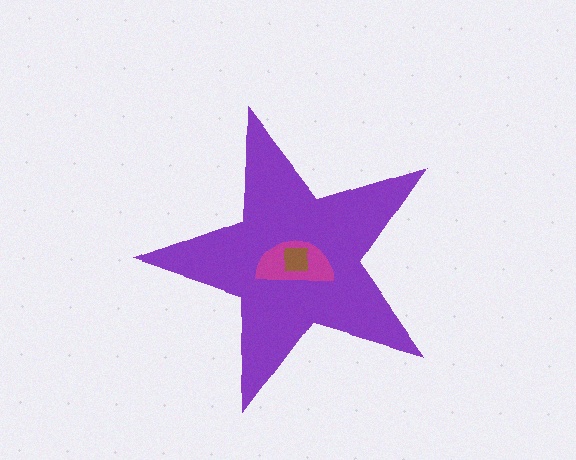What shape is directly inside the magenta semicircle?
The brown square.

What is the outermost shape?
The purple star.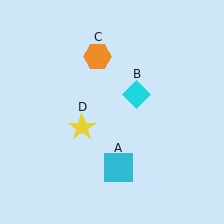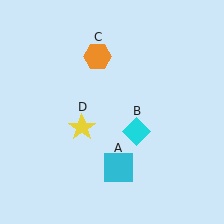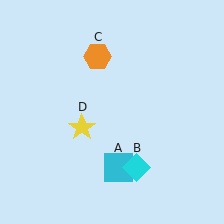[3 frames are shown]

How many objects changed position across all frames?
1 object changed position: cyan diamond (object B).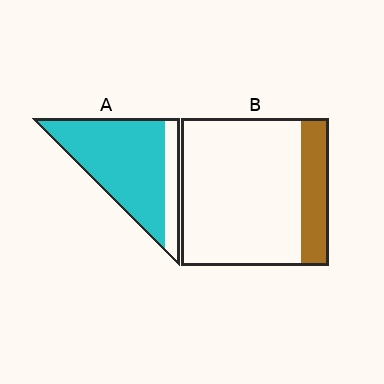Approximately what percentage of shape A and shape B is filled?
A is approximately 80% and B is approximately 20%.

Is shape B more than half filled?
No.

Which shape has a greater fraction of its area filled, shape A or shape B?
Shape A.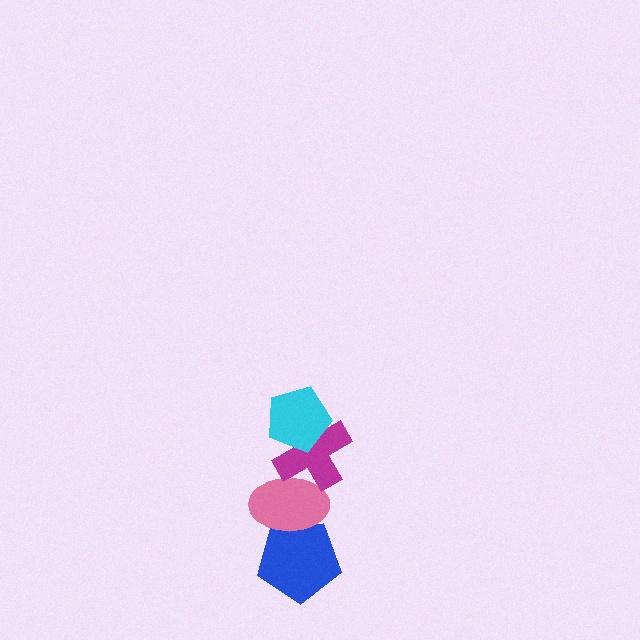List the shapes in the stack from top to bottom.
From top to bottom: the cyan pentagon, the magenta cross, the pink ellipse, the blue pentagon.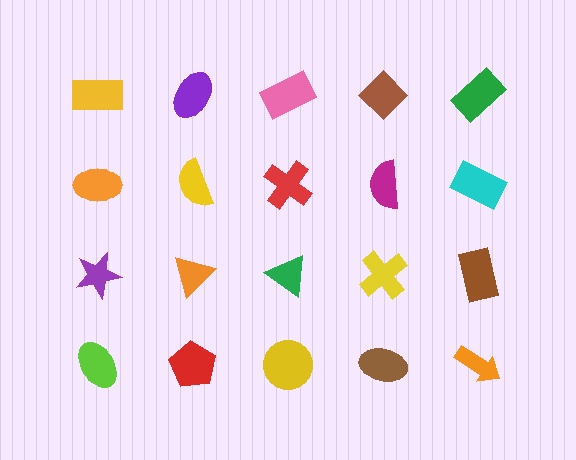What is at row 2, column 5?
A cyan rectangle.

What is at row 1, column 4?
A brown diamond.